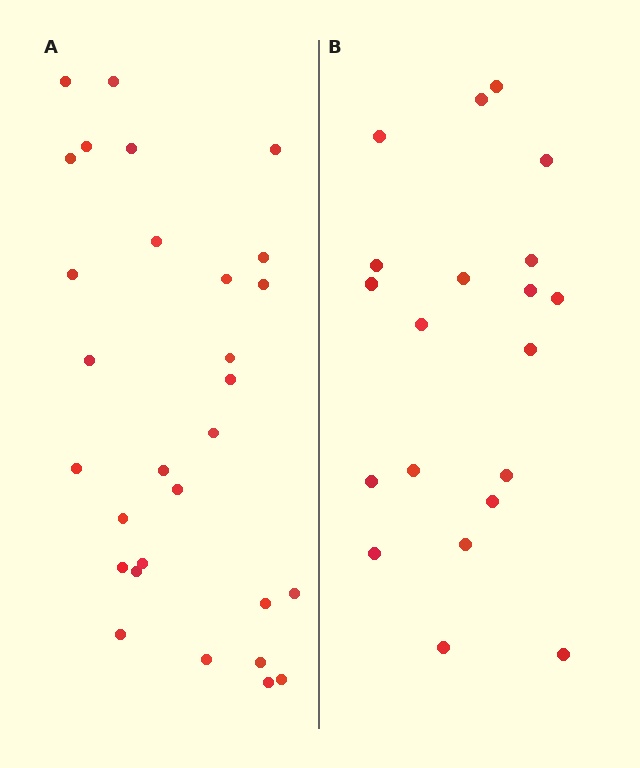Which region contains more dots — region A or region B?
Region A (the left region) has more dots.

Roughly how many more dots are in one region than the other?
Region A has roughly 8 or so more dots than region B.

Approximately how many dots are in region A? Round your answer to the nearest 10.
About 30 dots. (The exact count is 29, which rounds to 30.)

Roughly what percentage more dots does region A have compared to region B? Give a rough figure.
About 45% more.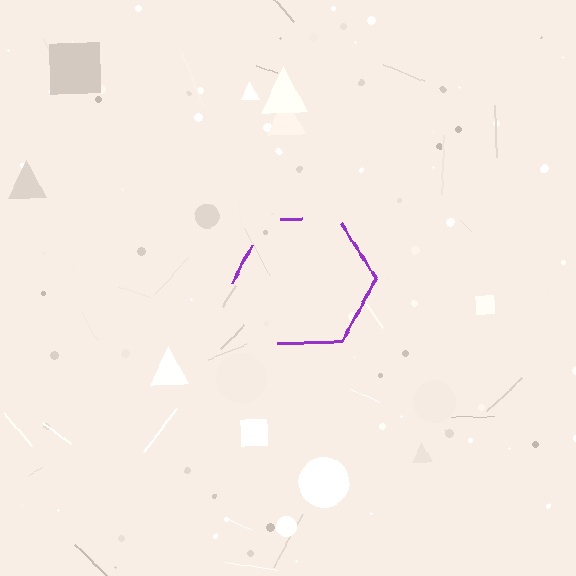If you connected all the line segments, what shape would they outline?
They would outline a hexagon.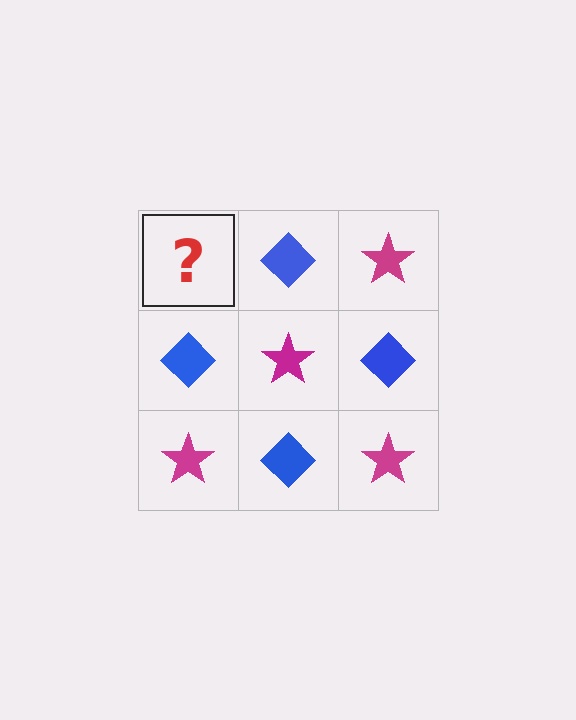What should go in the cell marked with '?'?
The missing cell should contain a magenta star.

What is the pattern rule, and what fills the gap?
The rule is that it alternates magenta star and blue diamond in a checkerboard pattern. The gap should be filled with a magenta star.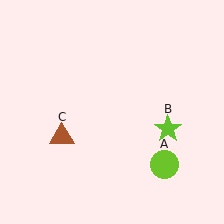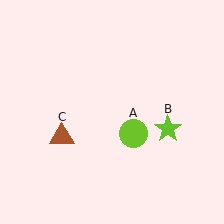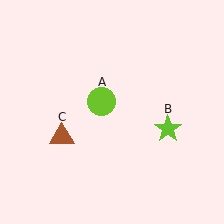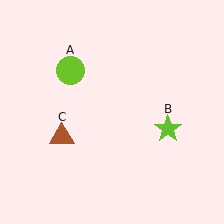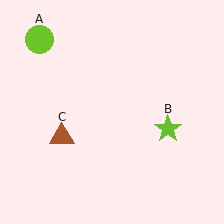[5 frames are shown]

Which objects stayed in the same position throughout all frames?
Lime star (object B) and brown triangle (object C) remained stationary.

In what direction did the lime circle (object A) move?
The lime circle (object A) moved up and to the left.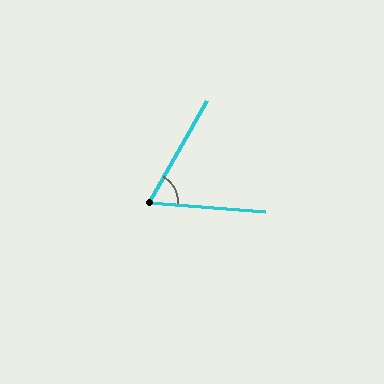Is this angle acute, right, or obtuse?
It is acute.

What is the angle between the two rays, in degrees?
Approximately 65 degrees.